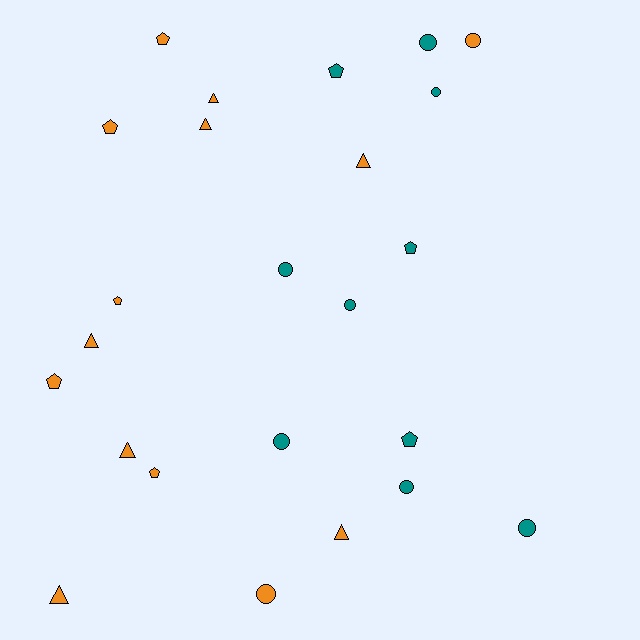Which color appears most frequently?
Orange, with 14 objects.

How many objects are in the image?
There are 24 objects.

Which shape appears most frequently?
Circle, with 9 objects.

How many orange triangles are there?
There are 7 orange triangles.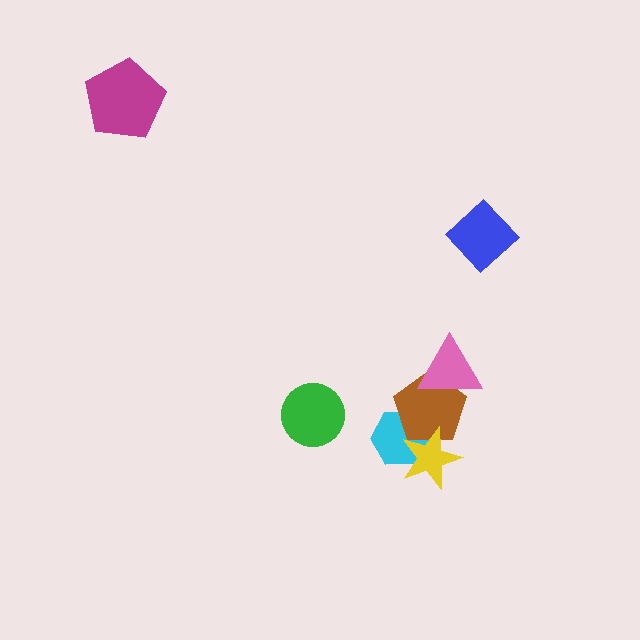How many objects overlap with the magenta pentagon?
0 objects overlap with the magenta pentagon.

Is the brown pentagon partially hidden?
Yes, it is partially covered by another shape.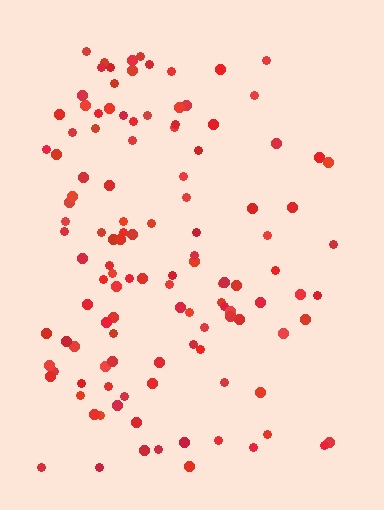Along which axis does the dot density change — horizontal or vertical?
Horizontal.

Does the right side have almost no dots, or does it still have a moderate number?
Still a moderate number, just noticeably fewer than the left.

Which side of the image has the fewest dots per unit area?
The right.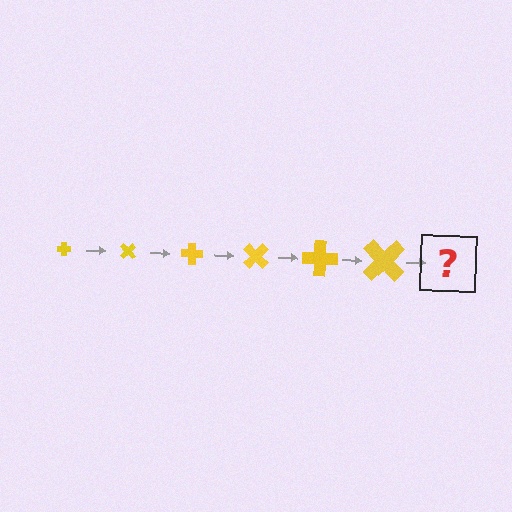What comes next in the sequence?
The next element should be a cross, larger than the previous one and rotated 270 degrees from the start.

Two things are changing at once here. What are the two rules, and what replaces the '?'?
The two rules are that the cross grows larger each step and it rotates 45 degrees each step. The '?' should be a cross, larger than the previous one and rotated 270 degrees from the start.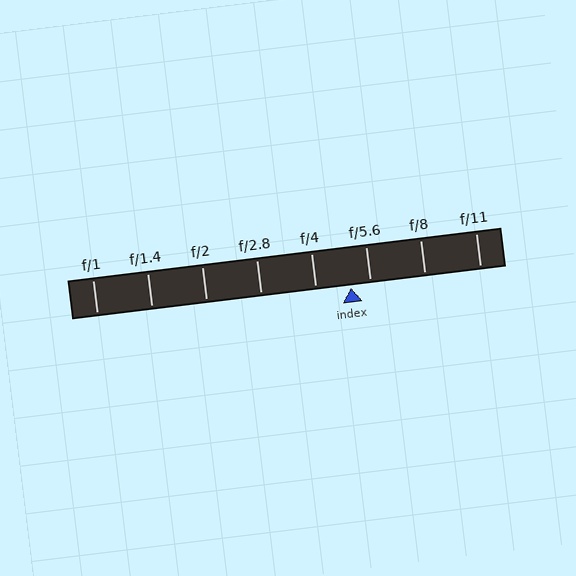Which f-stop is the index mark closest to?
The index mark is closest to f/5.6.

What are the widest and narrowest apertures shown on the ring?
The widest aperture shown is f/1 and the narrowest is f/11.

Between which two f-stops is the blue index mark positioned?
The index mark is between f/4 and f/5.6.